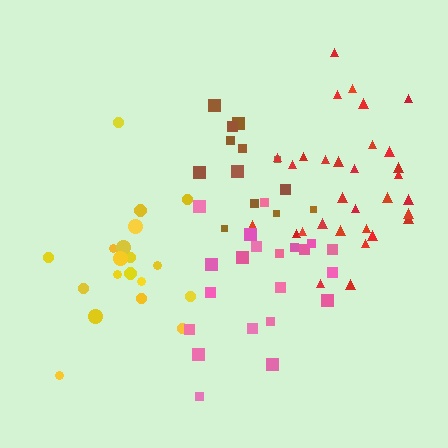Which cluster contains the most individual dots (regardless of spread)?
Red (31).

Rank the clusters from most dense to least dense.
red, pink, yellow, brown.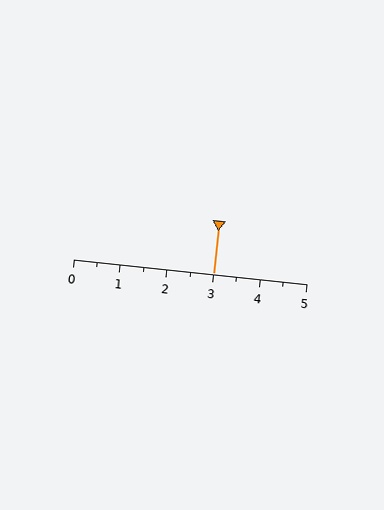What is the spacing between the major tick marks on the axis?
The major ticks are spaced 1 apart.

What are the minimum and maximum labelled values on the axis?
The axis runs from 0 to 5.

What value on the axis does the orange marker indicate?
The marker indicates approximately 3.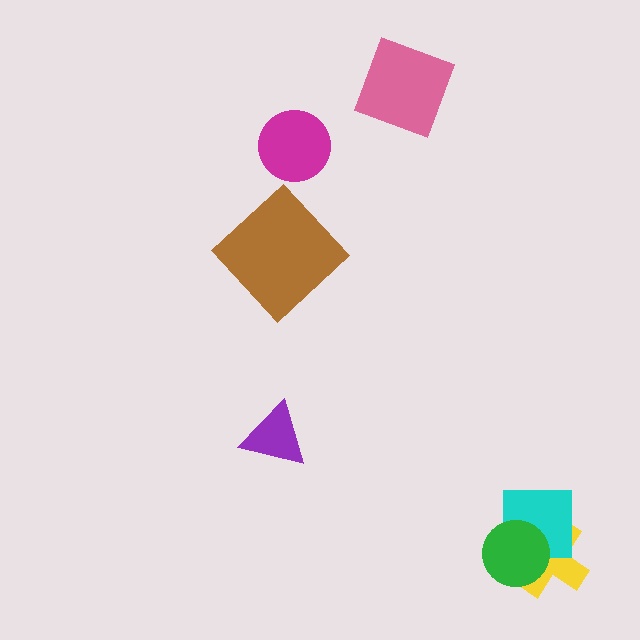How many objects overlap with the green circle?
2 objects overlap with the green circle.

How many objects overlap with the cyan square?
2 objects overlap with the cyan square.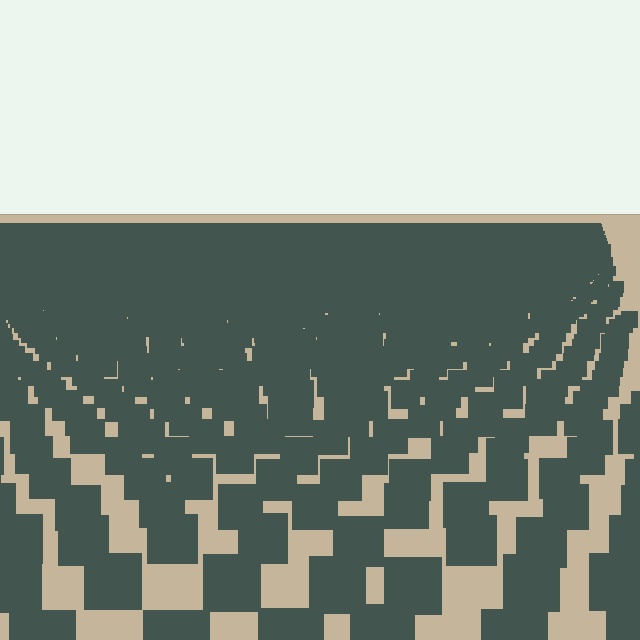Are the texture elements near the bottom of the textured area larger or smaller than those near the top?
Larger. Near the bottom, elements are closer to the viewer and appear at a bigger on-screen size.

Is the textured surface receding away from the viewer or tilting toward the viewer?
The surface is receding away from the viewer. Texture elements get smaller and denser toward the top.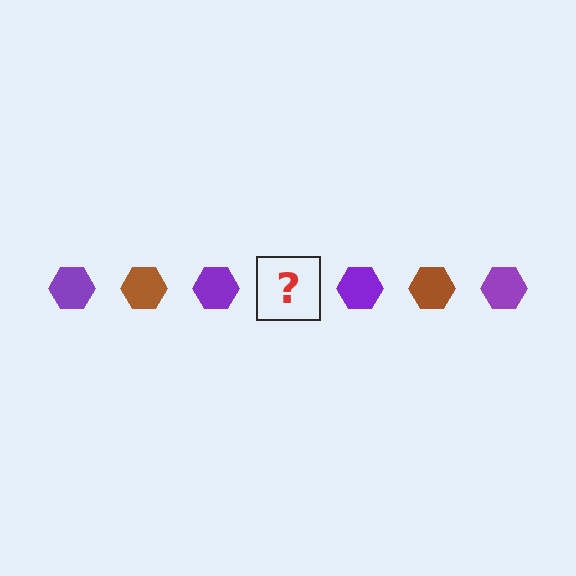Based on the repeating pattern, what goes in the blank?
The blank should be a brown hexagon.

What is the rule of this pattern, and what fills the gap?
The rule is that the pattern cycles through purple, brown hexagons. The gap should be filled with a brown hexagon.